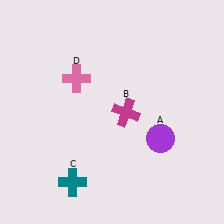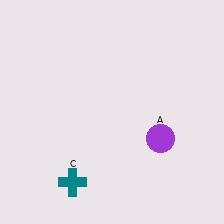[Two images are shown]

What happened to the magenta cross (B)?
The magenta cross (B) was removed in Image 2. It was in the bottom-right area of Image 1.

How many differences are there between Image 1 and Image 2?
There are 2 differences between the two images.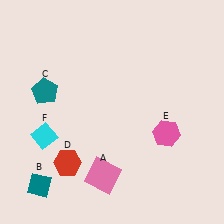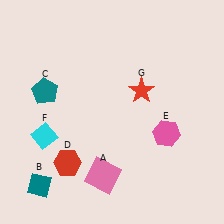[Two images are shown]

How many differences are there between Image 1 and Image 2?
There is 1 difference between the two images.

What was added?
A red star (G) was added in Image 2.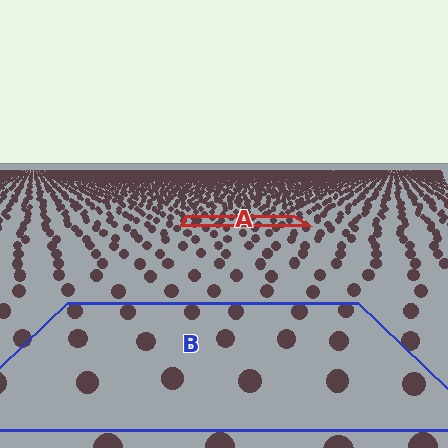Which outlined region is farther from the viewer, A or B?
Region A is farther from the viewer — the texture elements inside it appear smaller and more densely packed.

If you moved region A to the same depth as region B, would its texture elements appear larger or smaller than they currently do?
They would appear larger. At a closer depth, the same texture elements are projected at a bigger on-screen size.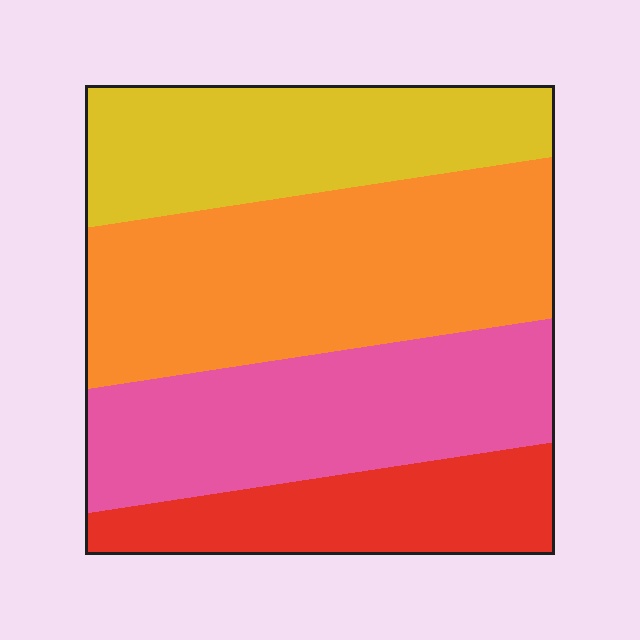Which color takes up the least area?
Red, at roughly 15%.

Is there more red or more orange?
Orange.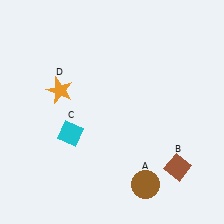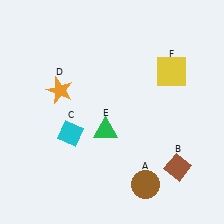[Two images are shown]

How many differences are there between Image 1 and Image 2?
There are 2 differences between the two images.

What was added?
A green triangle (E), a yellow square (F) were added in Image 2.